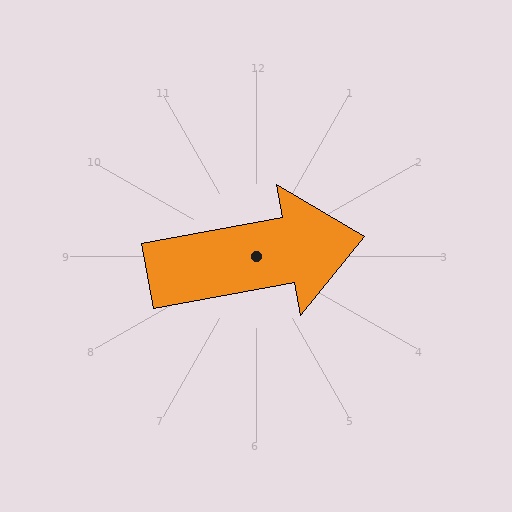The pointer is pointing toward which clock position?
Roughly 3 o'clock.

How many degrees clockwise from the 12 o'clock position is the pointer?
Approximately 80 degrees.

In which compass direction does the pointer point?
East.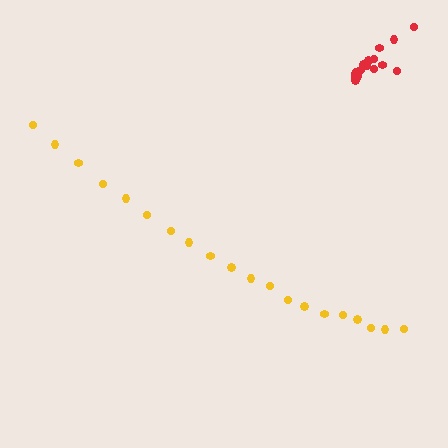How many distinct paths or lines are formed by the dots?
There are 2 distinct paths.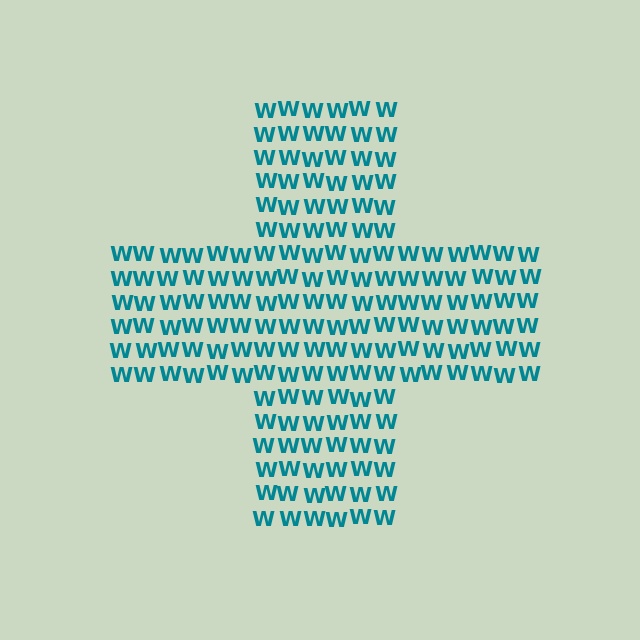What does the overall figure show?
The overall figure shows a cross.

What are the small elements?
The small elements are letter W's.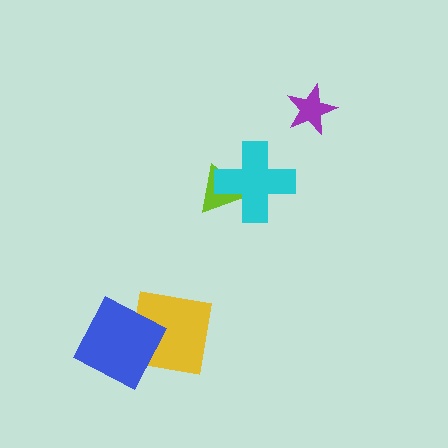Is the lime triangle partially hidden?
Yes, it is partially covered by another shape.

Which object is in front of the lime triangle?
The cyan cross is in front of the lime triangle.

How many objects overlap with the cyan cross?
1 object overlaps with the cyan cross.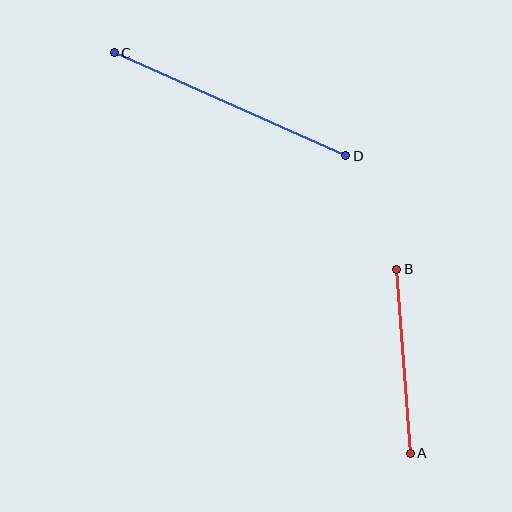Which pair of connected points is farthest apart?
Points C and D are farthest apart.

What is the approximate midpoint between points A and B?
The midpoint is at approximately (403, 361) pixels.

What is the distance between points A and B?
The distance is approximately 185 pixels.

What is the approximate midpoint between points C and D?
The midpoint is at approximately (230, 104) pixels.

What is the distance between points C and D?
The distance is approximately 253 pixels.